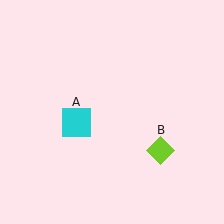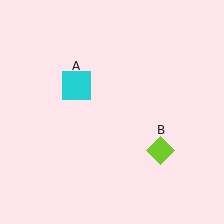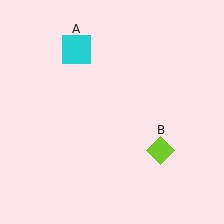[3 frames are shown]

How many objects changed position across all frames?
1 object changed position: cyan square (object A).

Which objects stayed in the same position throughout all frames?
Lime diamond (object B) remained stationary.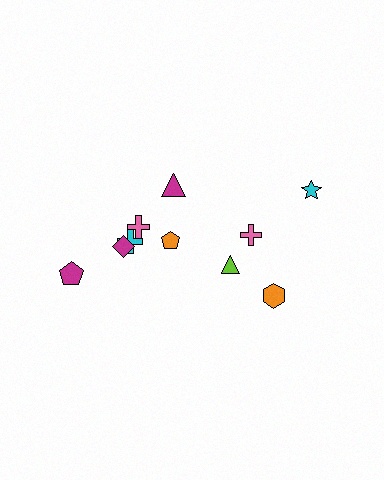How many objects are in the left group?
There are 6 objects.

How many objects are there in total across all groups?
There are 10 objects.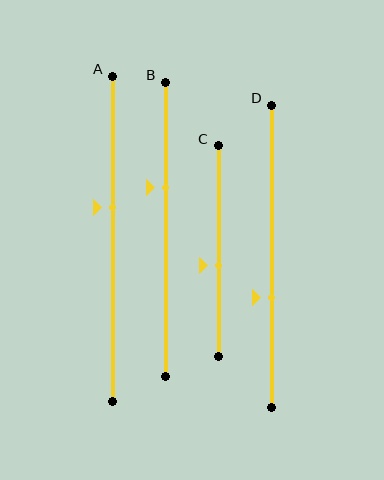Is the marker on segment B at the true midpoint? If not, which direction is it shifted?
No, the marker on segment B is shifted upward by about 14% of the segment length.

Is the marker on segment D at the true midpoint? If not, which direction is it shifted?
No, the marker on segment D is shifted downward by about 14% of the segment length.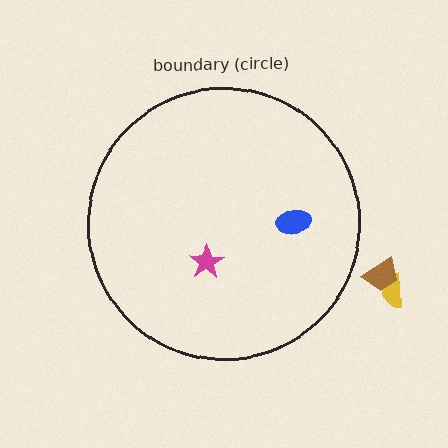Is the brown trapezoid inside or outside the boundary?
Outside.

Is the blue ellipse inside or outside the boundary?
Inside.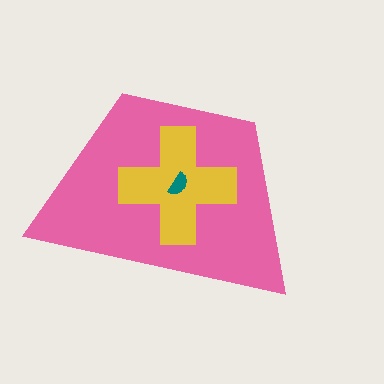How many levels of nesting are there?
3.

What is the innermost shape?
The teal semicircle.